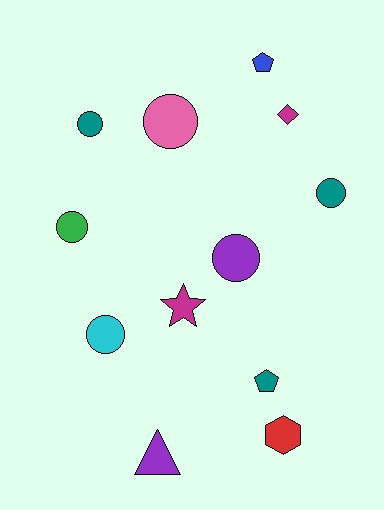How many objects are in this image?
There are 12 objects.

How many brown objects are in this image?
There are no brown objects.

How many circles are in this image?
There are 6 circles.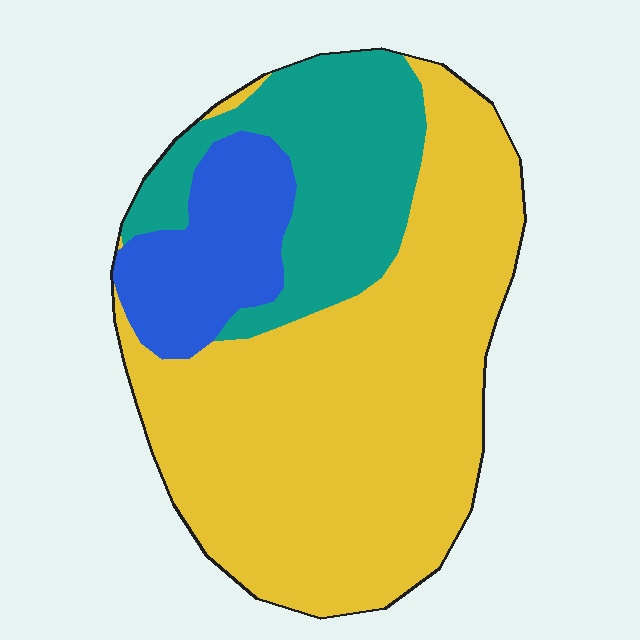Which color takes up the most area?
Yellow, at roughly 65%.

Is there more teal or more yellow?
Yellow.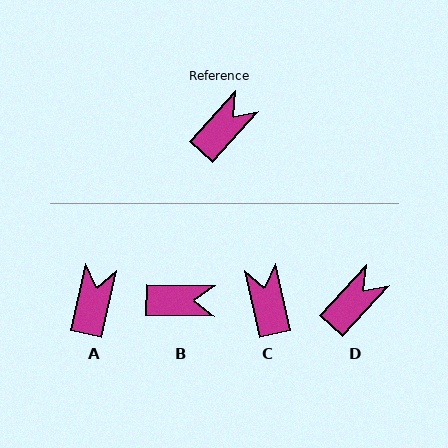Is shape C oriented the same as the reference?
No, it is off by about 55 degrees.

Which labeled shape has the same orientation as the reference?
D.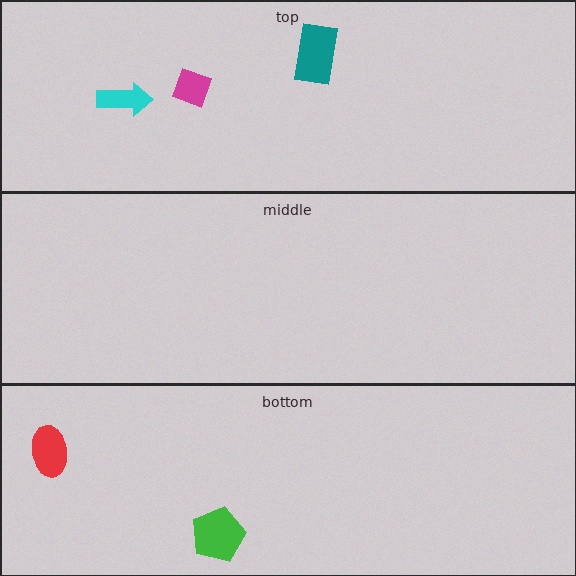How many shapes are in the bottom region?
2.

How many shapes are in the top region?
3.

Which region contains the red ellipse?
The bottom region.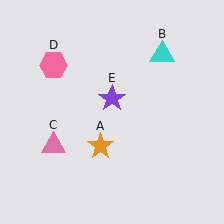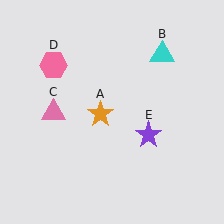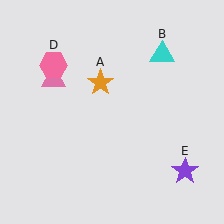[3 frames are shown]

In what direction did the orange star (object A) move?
The orange star (object A) moved up.